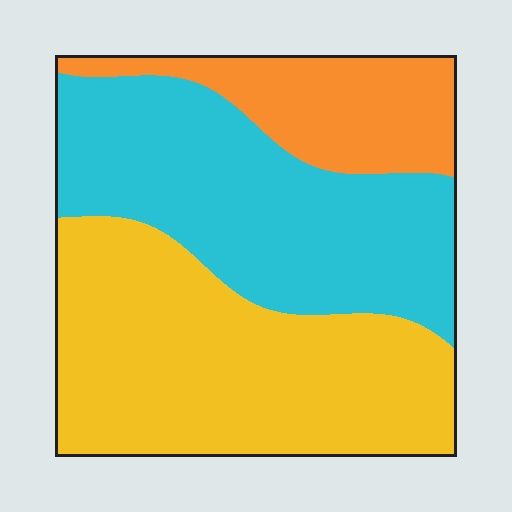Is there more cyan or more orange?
Cyan.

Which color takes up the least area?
Orange, at roughly 15%.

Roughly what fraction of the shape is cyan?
Cyan takes up between a quarter and a half of the shape.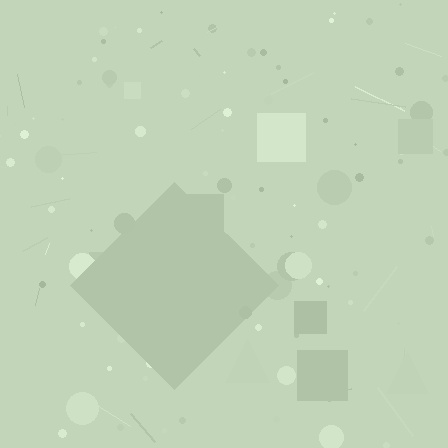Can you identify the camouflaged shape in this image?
The camouflaged shape is a diamond.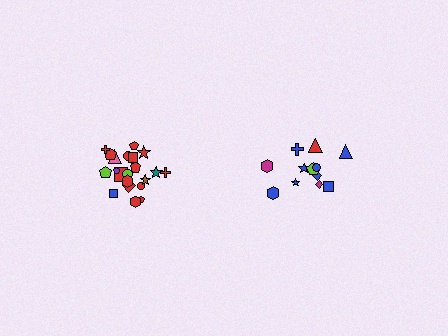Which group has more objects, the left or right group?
The left group.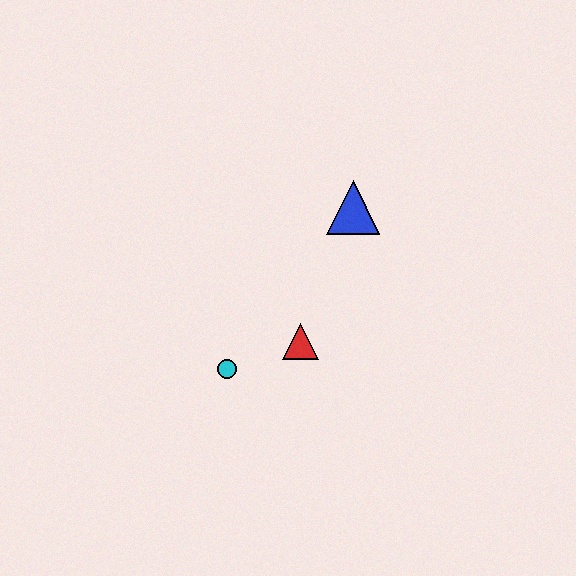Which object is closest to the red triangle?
The cyan circle is closest to the red triangle.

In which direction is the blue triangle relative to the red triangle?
The blue triangle is above the red triangle.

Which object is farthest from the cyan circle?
The blue triangle is farthest from the cyan circle.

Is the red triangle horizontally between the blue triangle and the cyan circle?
Yes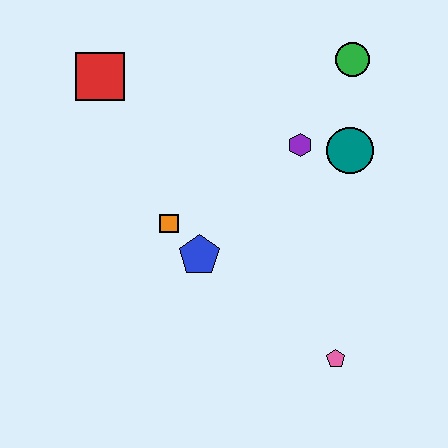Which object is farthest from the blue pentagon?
The green circle is farthest from the blue pentagon.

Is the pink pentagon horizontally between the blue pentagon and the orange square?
No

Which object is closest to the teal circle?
The purple hexagon is closest to the teal circle.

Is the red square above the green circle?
No